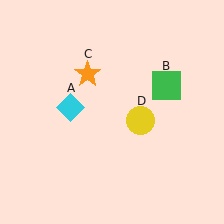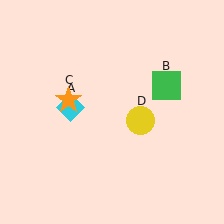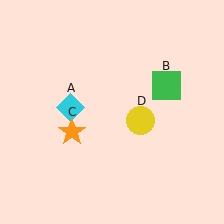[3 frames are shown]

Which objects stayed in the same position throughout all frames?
Cyan diamond (object A) and green square (object B) and yellow circle (object D) remained stationary.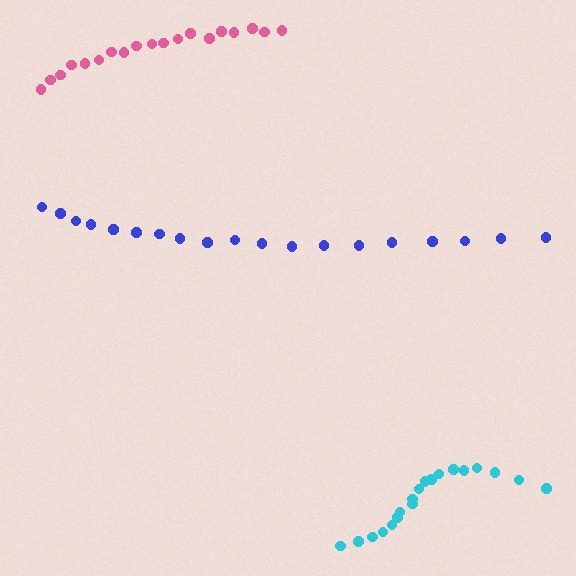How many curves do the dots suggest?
There are 3 distinct paths.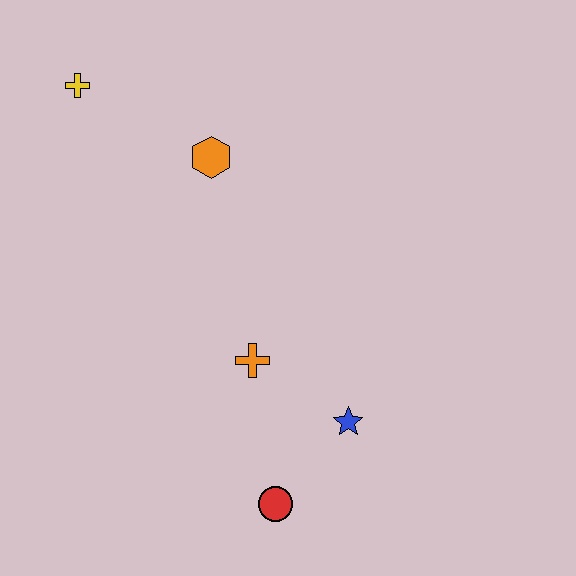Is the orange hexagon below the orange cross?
No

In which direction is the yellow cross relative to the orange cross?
The yellow cross is above the orange cross.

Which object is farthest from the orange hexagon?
The red circle is farthest from the orange hexagon.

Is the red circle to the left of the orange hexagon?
No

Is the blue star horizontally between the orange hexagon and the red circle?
No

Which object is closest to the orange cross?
The blue star is closest to the orange cross.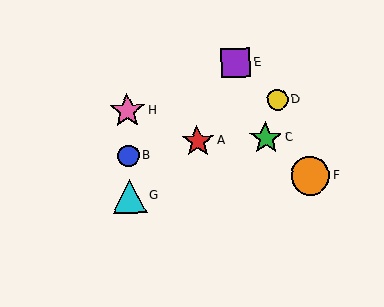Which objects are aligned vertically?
Objects B, G, H are aligned vertically.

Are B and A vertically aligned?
No, B is at x≈128 and A is at x≈198.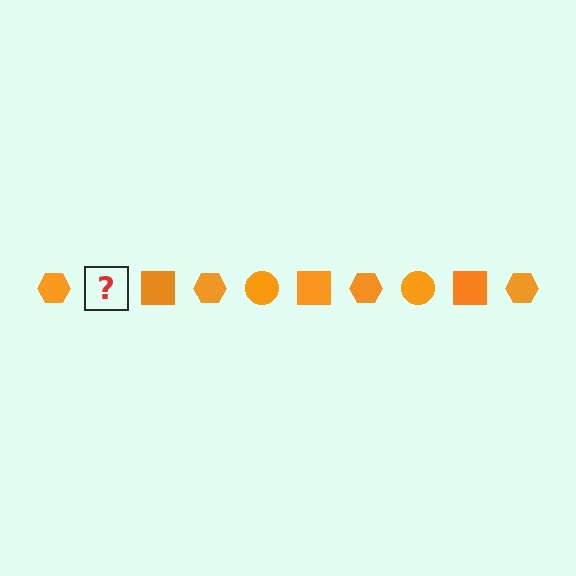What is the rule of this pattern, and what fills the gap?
The rule is that the pattern cycles through hexagon, circle, square shapes in orange. The gap should be filled with an orange circle.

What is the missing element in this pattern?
The missing element is an orange circle.